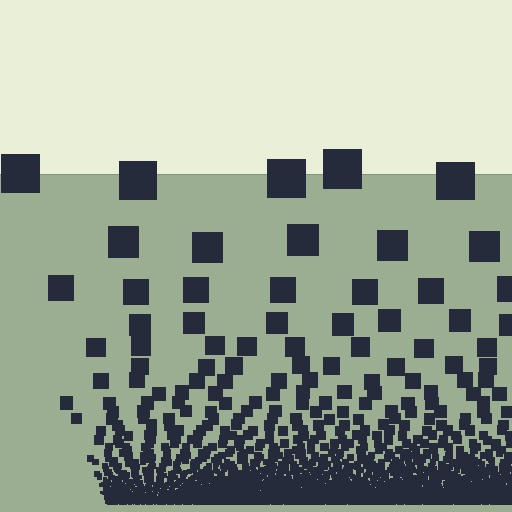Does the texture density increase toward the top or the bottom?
Density increases toward the bottom.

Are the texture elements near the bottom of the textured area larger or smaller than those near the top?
Smaller. The gradient is inverted — elements near the bottom are smaller and denser.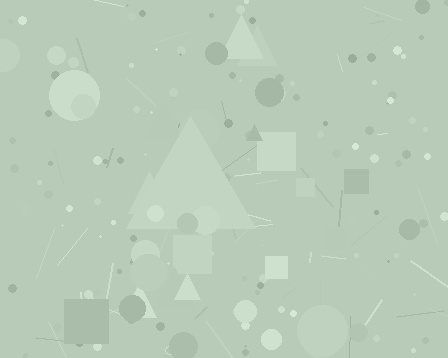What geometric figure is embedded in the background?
A triangle is embedded in the background.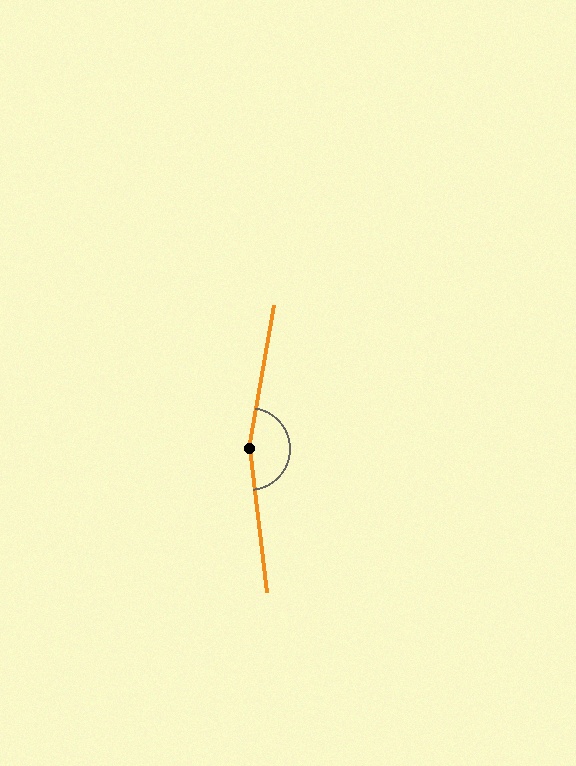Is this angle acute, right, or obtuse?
It is obtuse.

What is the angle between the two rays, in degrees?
Approximately 163 degrees.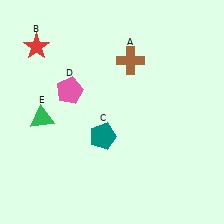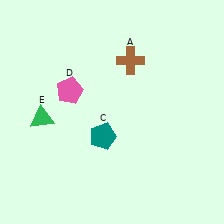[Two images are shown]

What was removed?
The red star (B) was removed in Image 2.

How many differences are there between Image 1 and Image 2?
There is 1 difference between the two images.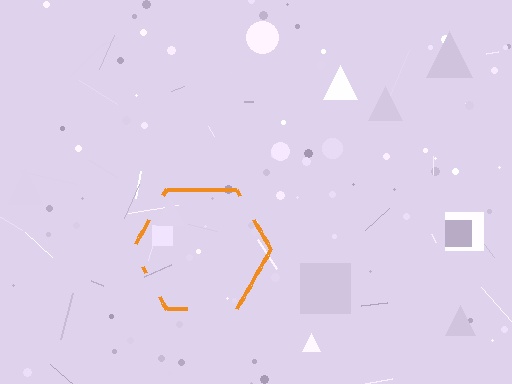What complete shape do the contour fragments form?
The contour fragments form a hexagon.